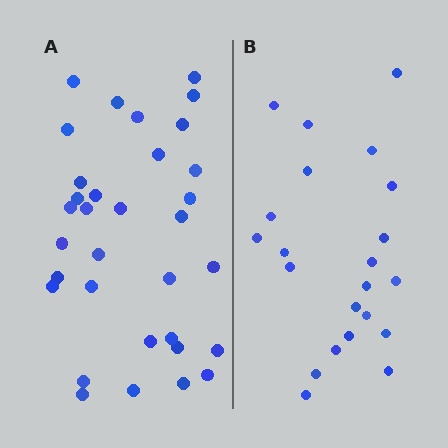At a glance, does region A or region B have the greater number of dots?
Region A (the left region) has more dots.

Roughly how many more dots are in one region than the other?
Region A has roughly 12 or so more dots than region B.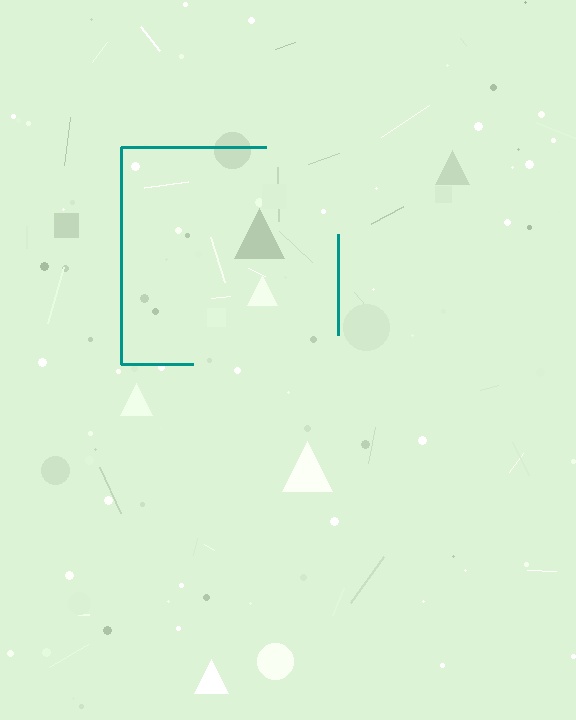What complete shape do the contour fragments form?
The contour fragments form a square.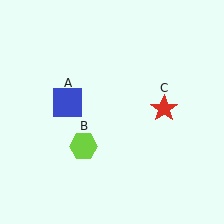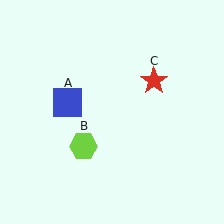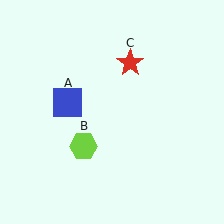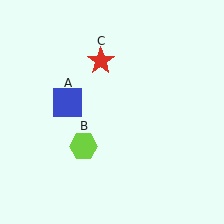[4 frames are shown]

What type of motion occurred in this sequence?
The red star (object C) rotated counterclockwise around the center of the scene.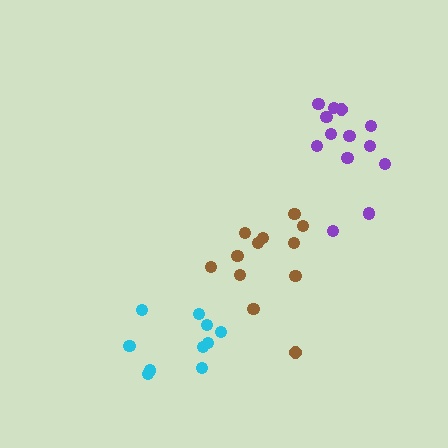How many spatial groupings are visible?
There are 3 spatial groupings.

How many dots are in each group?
Group 1: 12 dots, Group 2: 13 dots, Group 3: 10 dots (35 total).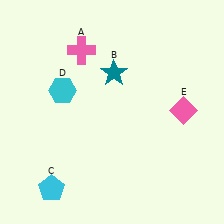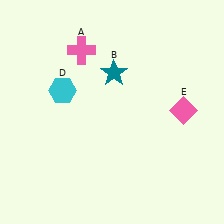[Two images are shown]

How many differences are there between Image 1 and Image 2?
There is 1 difference between the two images.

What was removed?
The cyan pentagon (C) was removed in Image 2.